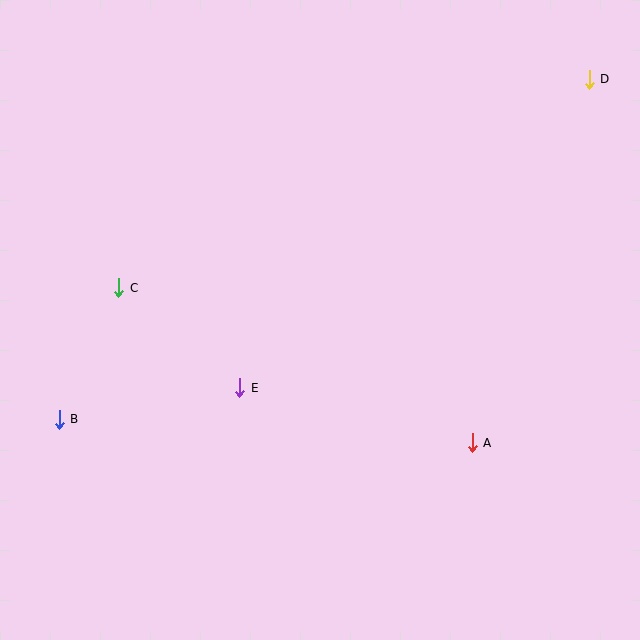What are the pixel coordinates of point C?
Point C is at (119, 288).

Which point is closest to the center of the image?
Point E at (240, 388) is closest to the center.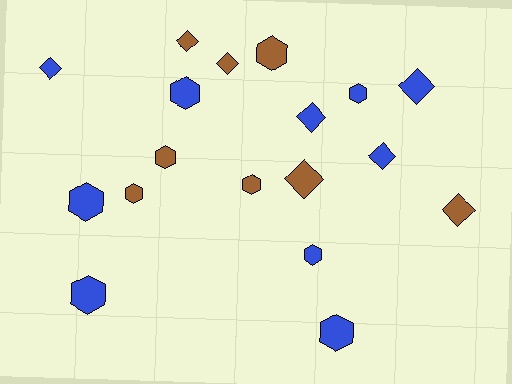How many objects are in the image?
There are 18 objects.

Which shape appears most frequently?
Hexagon, with 10 objects.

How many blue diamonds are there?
There are 4 blue diamonds.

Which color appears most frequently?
Blue, with 10 objects.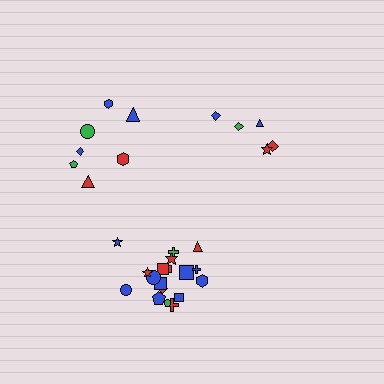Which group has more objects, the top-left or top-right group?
The top-left group.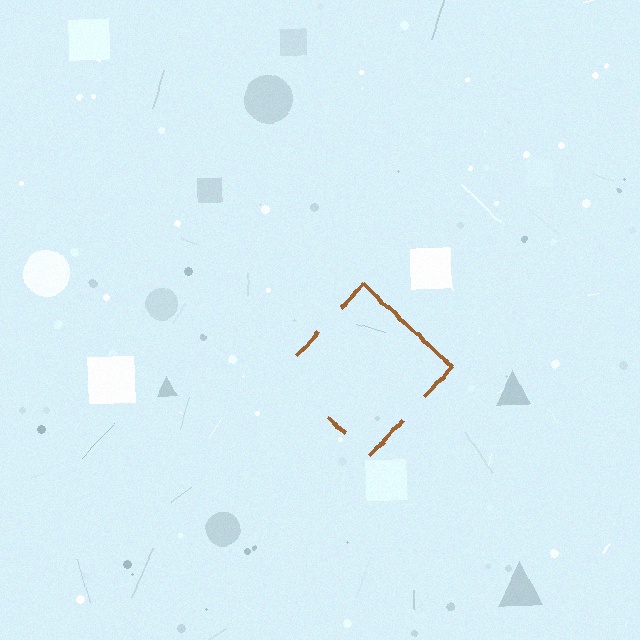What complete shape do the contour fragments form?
The contour fragments form a diamond.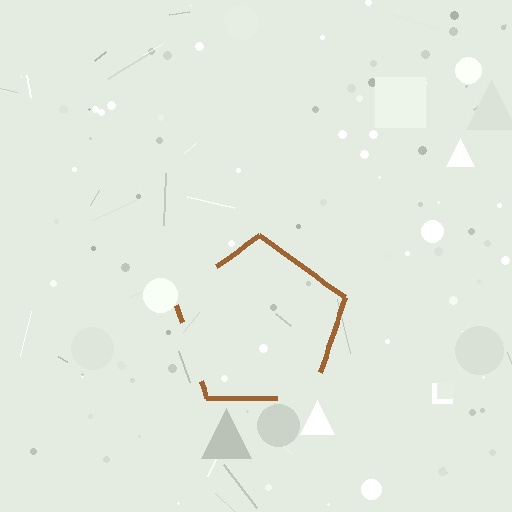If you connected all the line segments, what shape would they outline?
They would outline a pentagon.